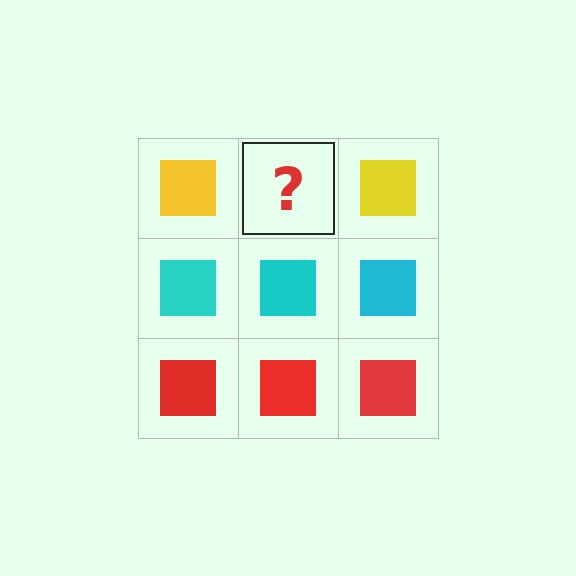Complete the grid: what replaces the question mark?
The question mark should be replaced with a yellow square.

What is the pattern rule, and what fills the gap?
The rule is that each row has a consistent color. The gap should be filled with a yellow square.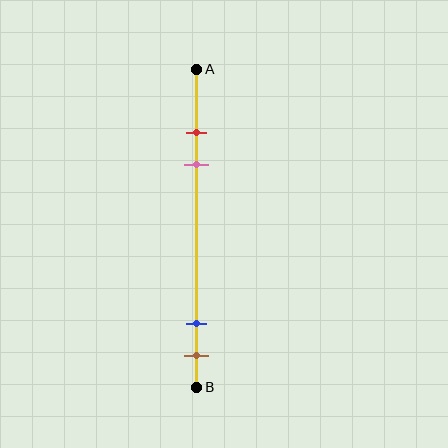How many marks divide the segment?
There are 4 marks dividing the segment.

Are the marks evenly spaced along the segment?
No, the marks are not evenly spaced.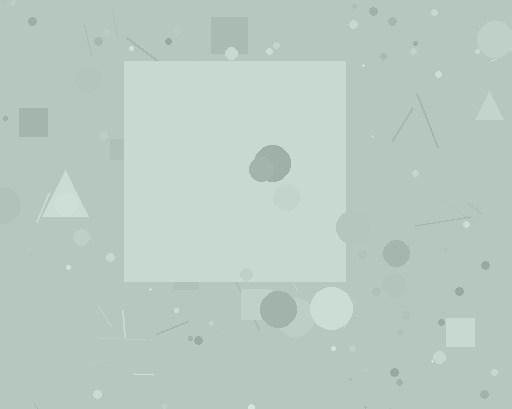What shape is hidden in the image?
A square is hidden in the image.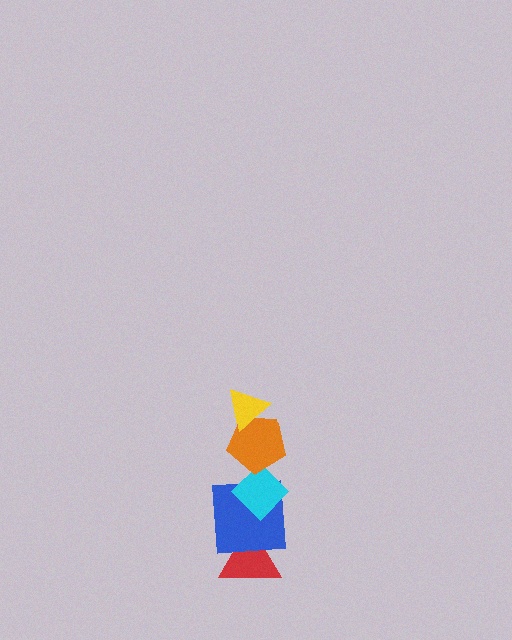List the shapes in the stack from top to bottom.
From top to bottom: the yellow triangle, the orange pentagon, the cyan diamond, the blue square, the red triangle.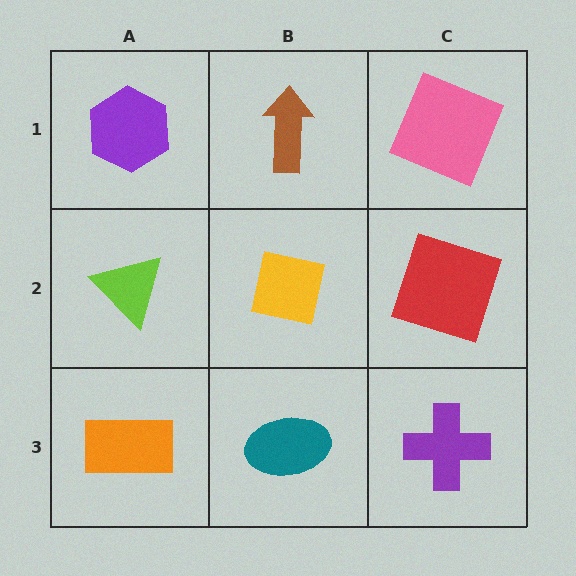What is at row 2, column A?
A lime triangle.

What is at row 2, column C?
A red square.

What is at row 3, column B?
A teal ellipse.